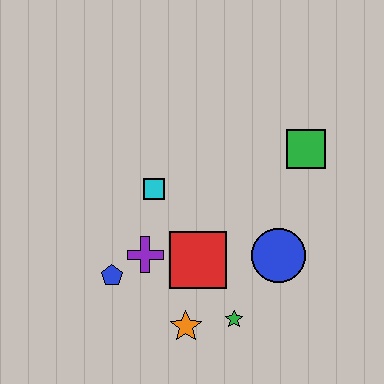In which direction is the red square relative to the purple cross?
The red square is to the right of the purple cross.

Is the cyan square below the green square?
Yes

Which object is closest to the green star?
The orange star is closest to the green star.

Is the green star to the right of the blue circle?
No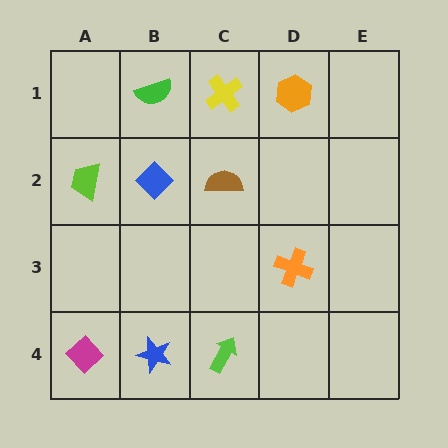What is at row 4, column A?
A magenta diamond.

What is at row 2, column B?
A blue diamond.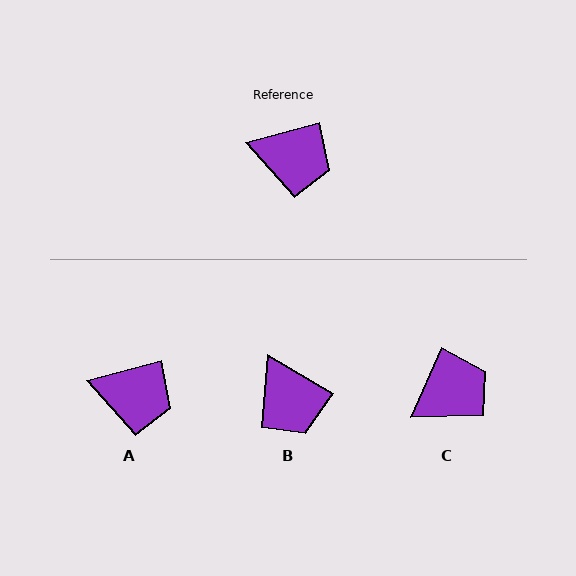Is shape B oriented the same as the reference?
No, it is off by about 46 degrees.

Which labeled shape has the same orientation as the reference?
A.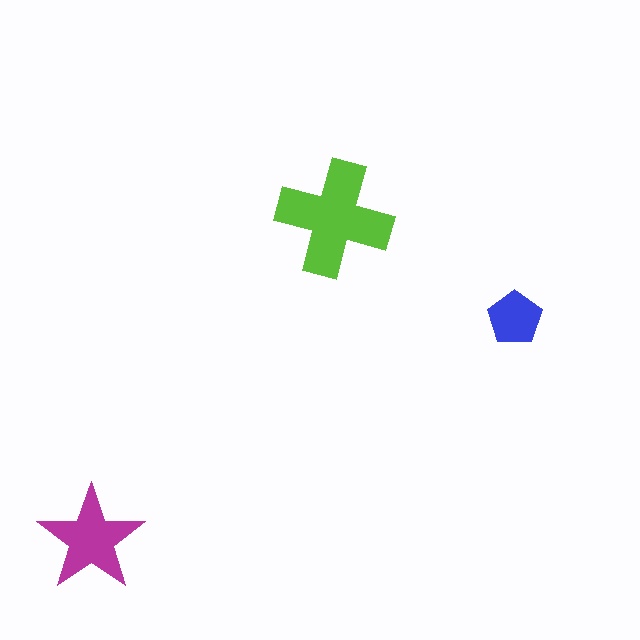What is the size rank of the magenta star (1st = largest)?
2nd.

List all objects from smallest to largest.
The blue pentagon, the magenta star, the lime cross.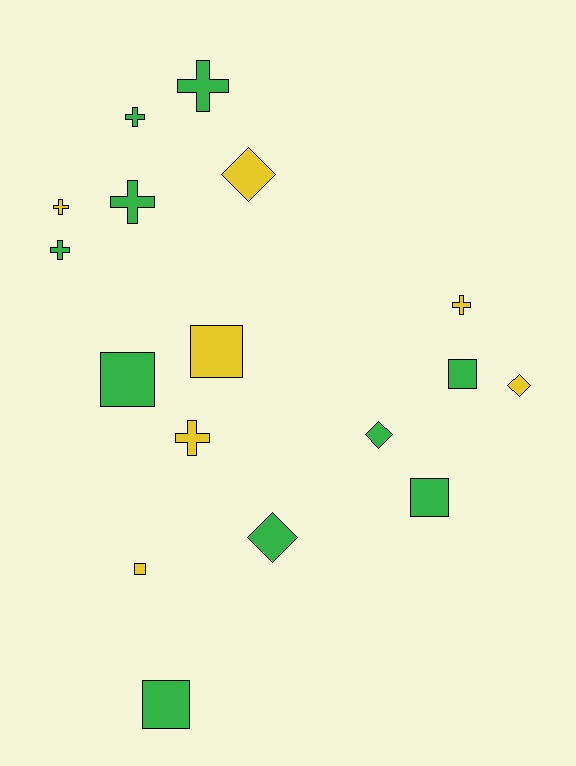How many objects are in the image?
There are 17 objects.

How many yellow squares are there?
There are 2 yellow squares.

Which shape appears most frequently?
Cross, with 7 objects.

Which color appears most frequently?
Green, with 10 objects.